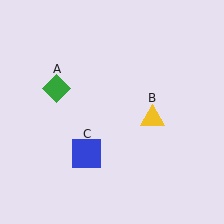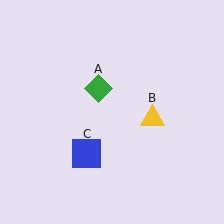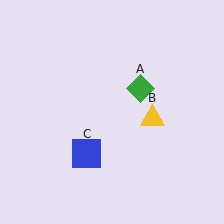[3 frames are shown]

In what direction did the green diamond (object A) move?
The green diamond (object A) moved right.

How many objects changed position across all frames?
1 object changed position: green diamond (object A).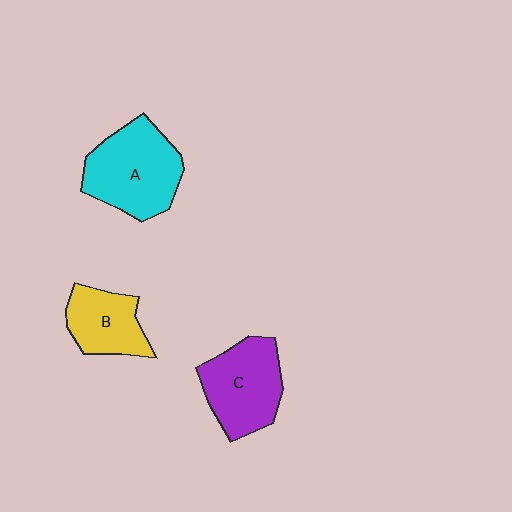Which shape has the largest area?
Shape A (cyan).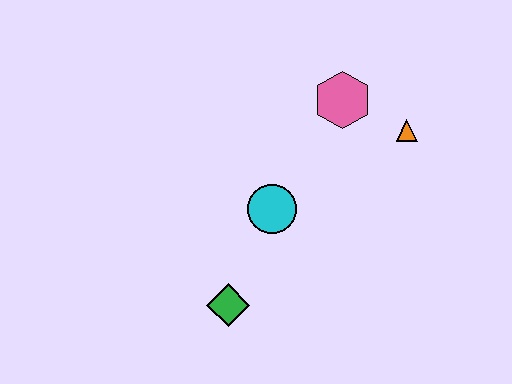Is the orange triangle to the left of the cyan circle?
No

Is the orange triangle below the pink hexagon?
Yes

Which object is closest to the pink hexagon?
The orange triangle is closest to the pink hexagon.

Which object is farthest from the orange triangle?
The green diamond is farthest from the orange triangle.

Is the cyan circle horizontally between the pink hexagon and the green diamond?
Yes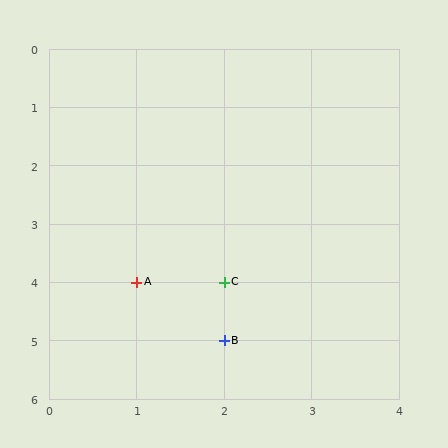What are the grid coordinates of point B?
Point B is at grid coordinates (2, 5).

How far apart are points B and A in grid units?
Points B and A are 1 column and 1 row apart (about 1.4 grid units diagonally).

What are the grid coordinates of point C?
Point C is at grid coordinates (2, 4).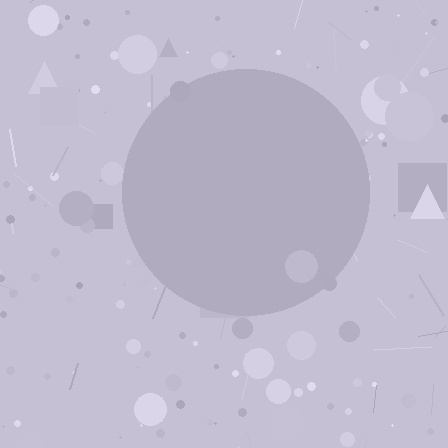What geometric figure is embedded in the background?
A circle is embedded in the background.